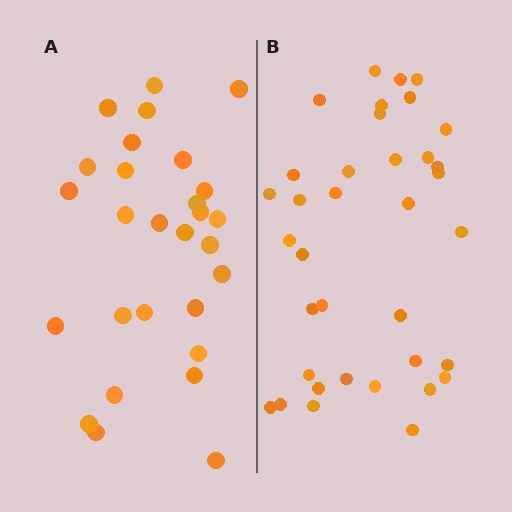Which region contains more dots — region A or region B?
Region B (the right region) has more dots.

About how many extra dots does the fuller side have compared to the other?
Region B has roughly 8 or so more dots than region A.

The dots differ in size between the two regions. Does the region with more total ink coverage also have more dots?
No. Region A has more total ink coverage because its dots are larger, but region B actually contains more individual dots. Total area can be misleading — the number of items is what matters here.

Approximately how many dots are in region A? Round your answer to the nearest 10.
About 30 dots. (The exact count is 28, which rounds to 30.)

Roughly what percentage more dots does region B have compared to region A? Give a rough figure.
About 30% more.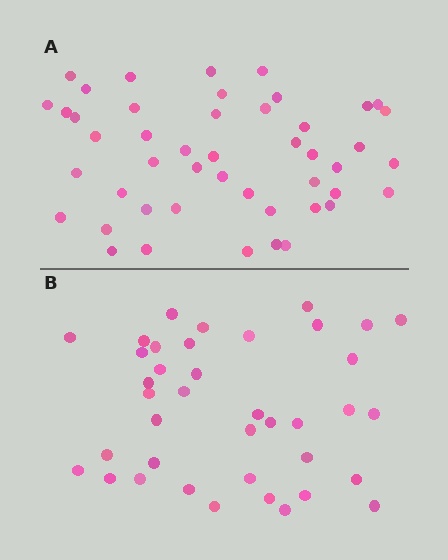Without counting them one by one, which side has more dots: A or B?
Region A (the top region) has more dots.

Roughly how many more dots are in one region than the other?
Region A has roughly 8 or so more dots than region B.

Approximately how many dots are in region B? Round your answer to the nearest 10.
About 40 dots. (The exact count is 39, which rounds to 40.)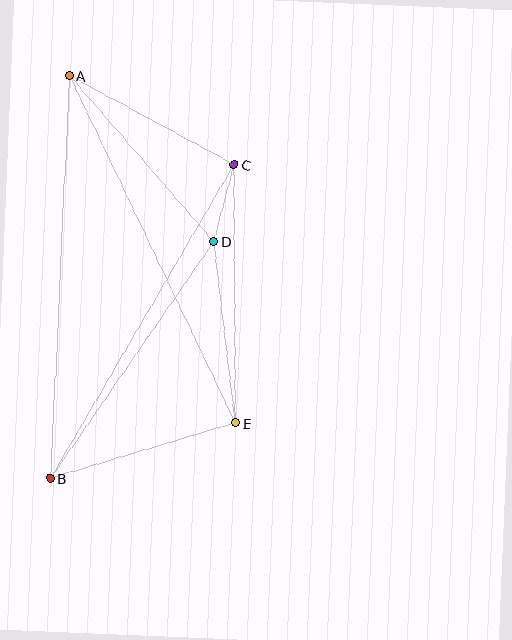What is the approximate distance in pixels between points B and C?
The distance between B and C is approximately 364 pixels.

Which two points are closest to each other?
Points C and D are closest to each other.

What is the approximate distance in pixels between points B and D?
The distance between B and D is approximately 288 pixels.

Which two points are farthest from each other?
Points A and B are farthest from each other.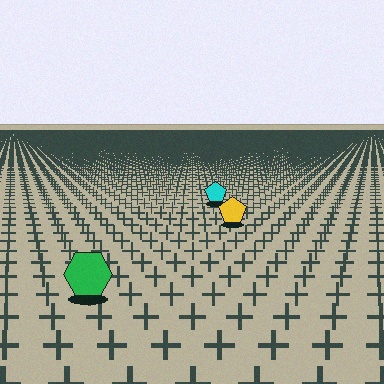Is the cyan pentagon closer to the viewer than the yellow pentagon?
No. The yellow pentagon is closer — you can tell from the texture gradient: the ground texture is coarser near it.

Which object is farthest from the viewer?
The cyan pentagon is farthest from the viewer. It appears smaller and the ground texture around it is denser.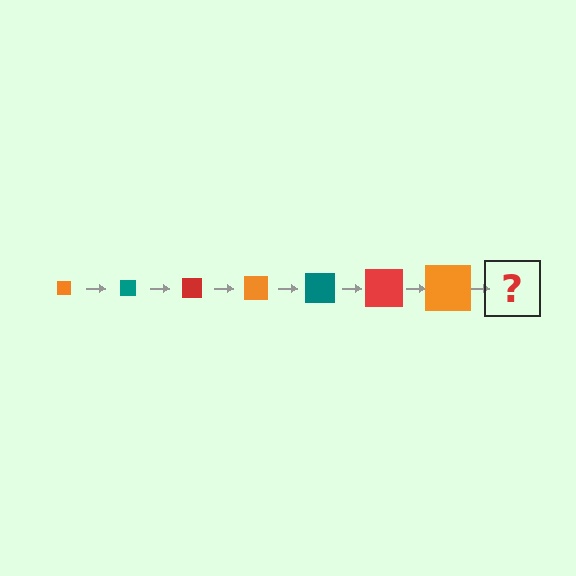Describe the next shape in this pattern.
It should be a teal square, larger than the previous one.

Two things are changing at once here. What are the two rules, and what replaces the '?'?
The two rules are that the square grows larger each step and the color cycles through orange, teal, and red. The '?' should be a teal square, larger than the previous one.